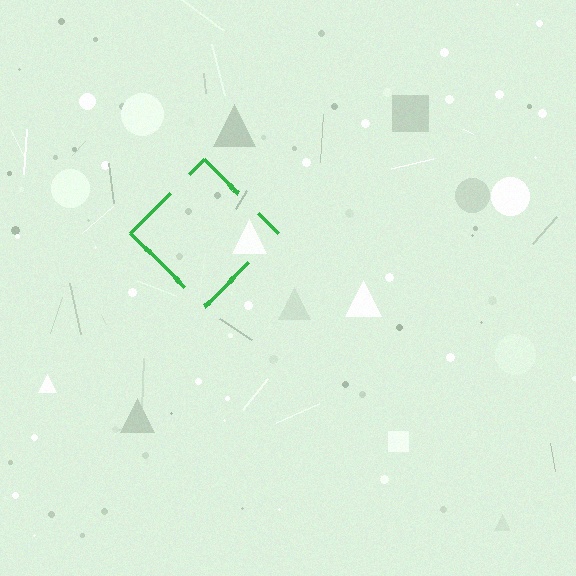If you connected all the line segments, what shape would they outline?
They would outline a diamond.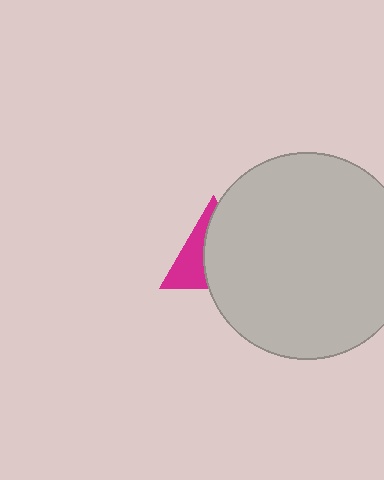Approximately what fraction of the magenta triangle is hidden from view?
Roughly 61% of the magenta triangle is hidden behind the light gray circle.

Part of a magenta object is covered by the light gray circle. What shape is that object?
It is a triangle.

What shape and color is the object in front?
The object in front is a light gray circle.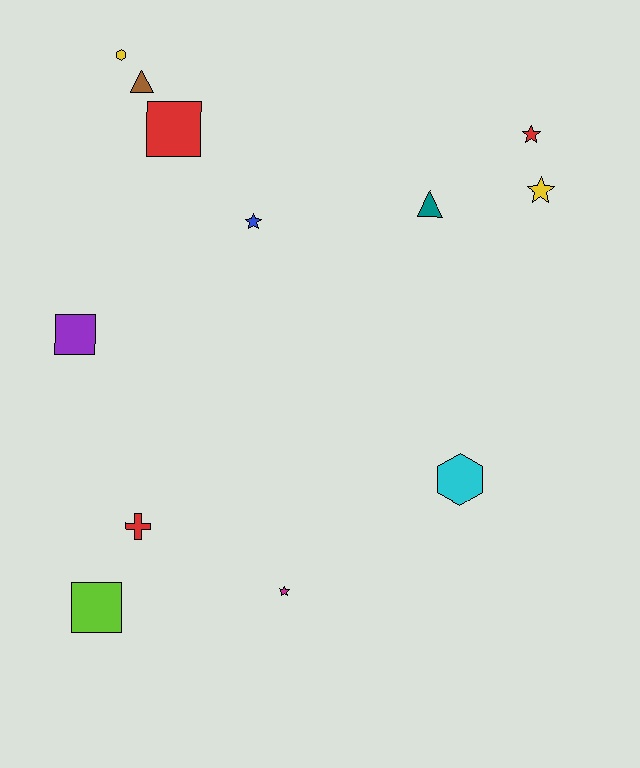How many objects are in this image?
There are 12 objects.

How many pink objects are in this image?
There are no pink objects.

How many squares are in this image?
There are 3 squares.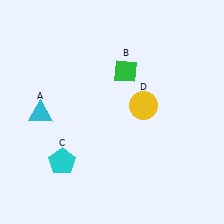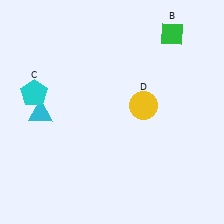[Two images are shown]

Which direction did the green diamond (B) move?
The green diamond (B) moved right.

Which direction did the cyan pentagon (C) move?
The cyan pentagon (C) moved up.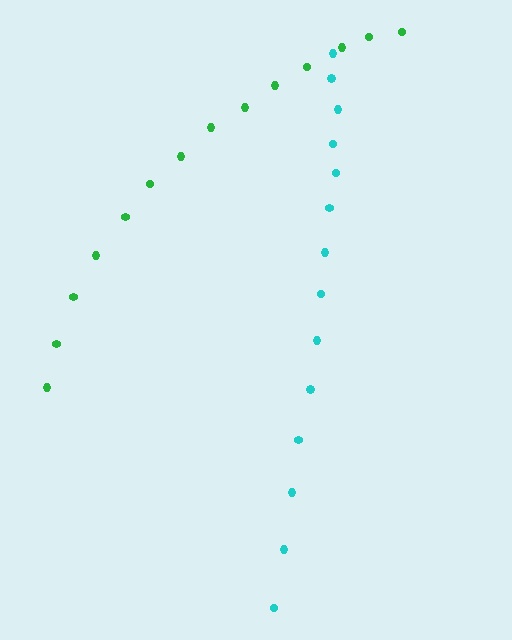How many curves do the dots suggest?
There are 2 distinct paths.